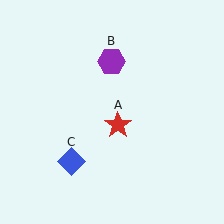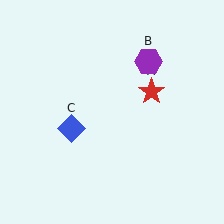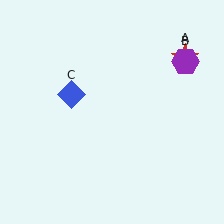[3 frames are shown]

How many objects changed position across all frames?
3 objects changed position: red star (object A), purple hexagon (object B), blue diamond (object C).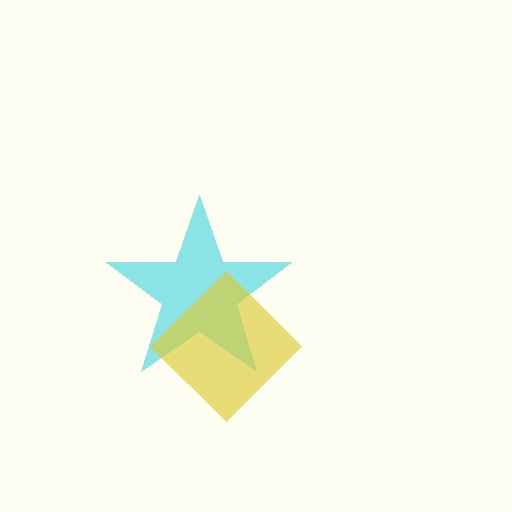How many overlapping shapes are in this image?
There are 2 overlapping shapes in the image.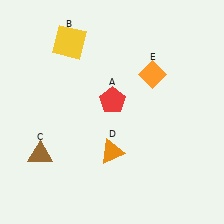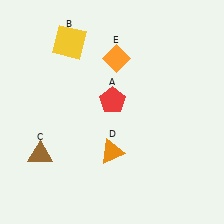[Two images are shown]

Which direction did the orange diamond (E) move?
The orange diamond (E) moved left.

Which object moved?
The orange diamond (E) moved left.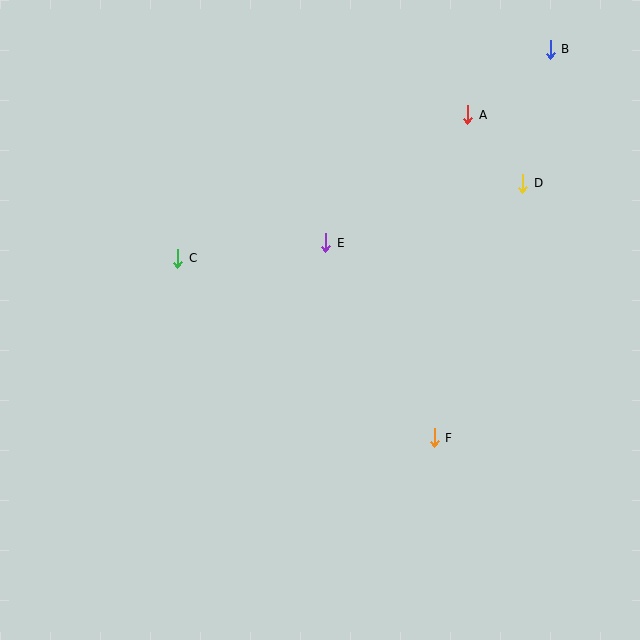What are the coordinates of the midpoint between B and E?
The midpoint between B and E is at (438, 146).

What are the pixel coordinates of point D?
Point D is at (523, 183).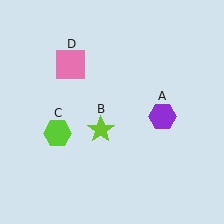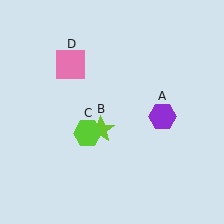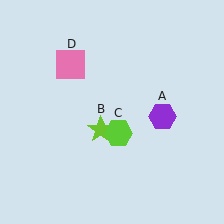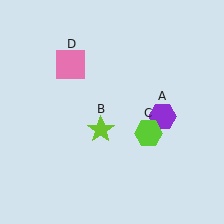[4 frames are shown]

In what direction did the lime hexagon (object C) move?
The lime hexagon (object C) moved right.